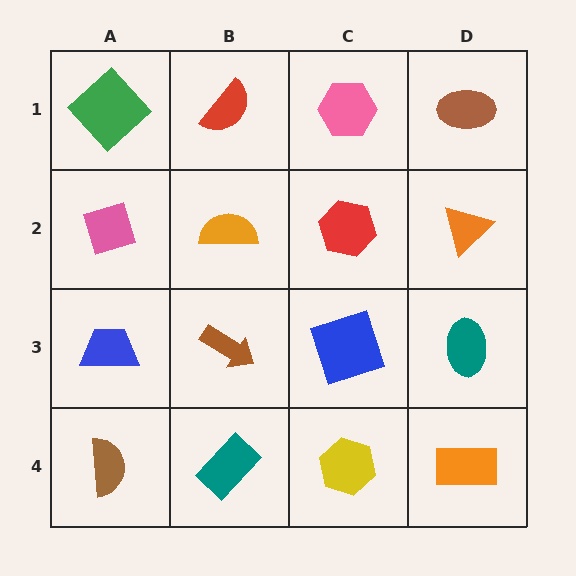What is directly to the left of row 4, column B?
A brown semicircle.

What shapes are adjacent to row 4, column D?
A teal ellipse (row 3, column D), a yellow hexagon (row 4, column C).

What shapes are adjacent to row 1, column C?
A red hexagon (row 2, column C), a red semicircle (row 1, column B), a brown ellipse (row 1, column D).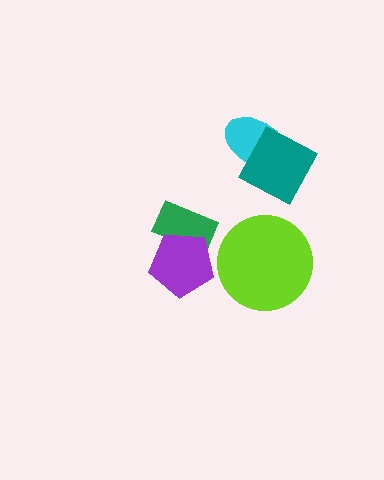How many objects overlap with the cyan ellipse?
1 object overlaps with the cyan ellipse.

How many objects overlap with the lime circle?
0 objects overlap with the lime circle.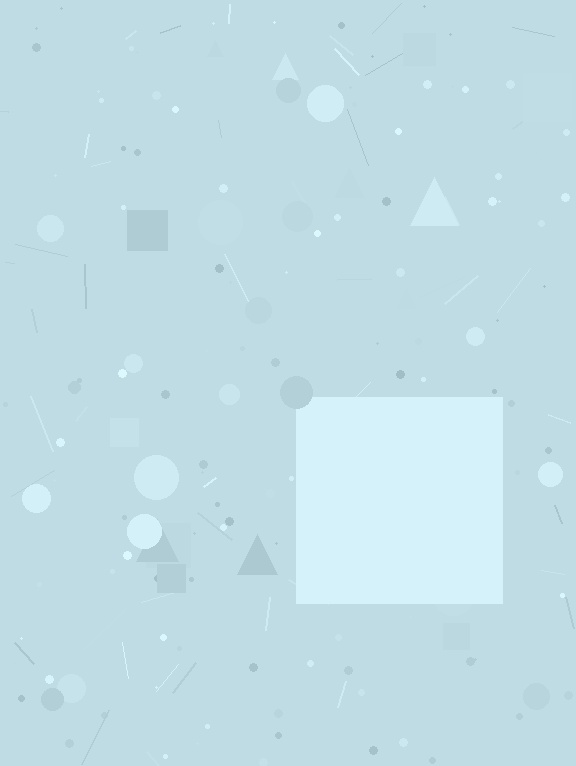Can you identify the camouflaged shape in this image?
The camouflaged shape is a square.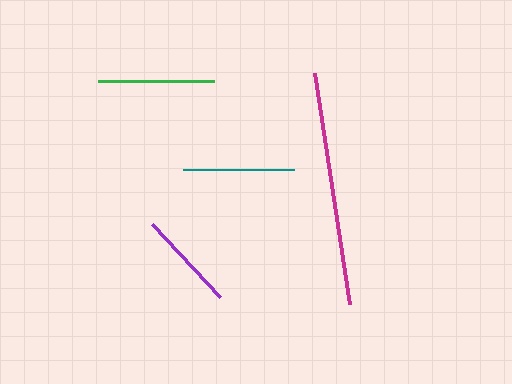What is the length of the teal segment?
The teal segment is approximately 111 pixels long.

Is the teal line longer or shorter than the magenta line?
The magenta line is longer than the teal line.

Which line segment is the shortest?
The purple line is the shortest at approximately 100 pixels.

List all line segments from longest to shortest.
From longest to shortest: magenta, green, teal, purple.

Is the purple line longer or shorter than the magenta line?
The magenta line is longer than the purple line.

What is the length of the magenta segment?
The magenta segment is approximately 234 pixels long.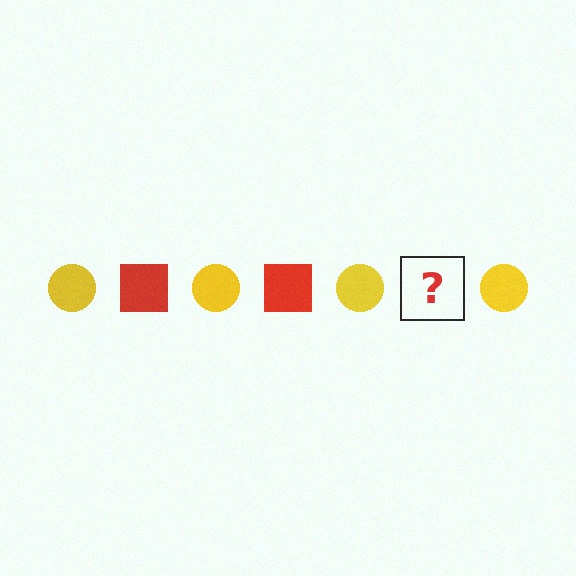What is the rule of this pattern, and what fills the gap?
The rule is that the pattern alternates between yellow circle and red square. The gap should be filled with a red square.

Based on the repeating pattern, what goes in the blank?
The blank should be a red square.